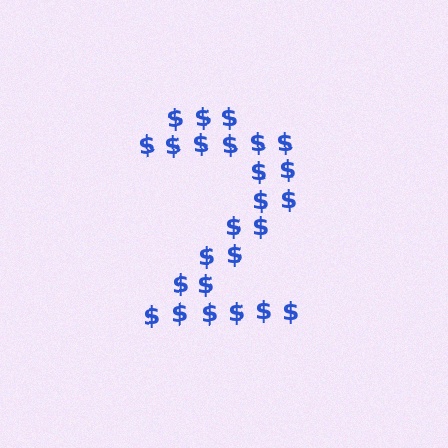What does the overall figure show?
The overall figure shows the digit 2.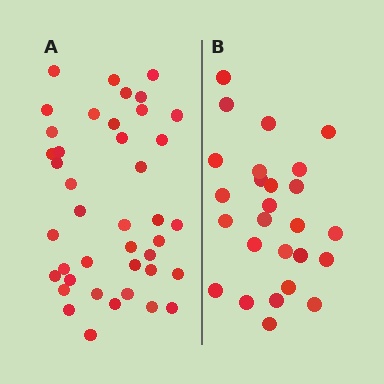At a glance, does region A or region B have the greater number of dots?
Region A (the left region) has more dots.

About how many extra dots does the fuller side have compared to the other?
Region A has approximately 15 more dots than region B.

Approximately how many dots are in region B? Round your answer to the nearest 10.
About 30 dots. (The exact count is 26, which rounds to 30.)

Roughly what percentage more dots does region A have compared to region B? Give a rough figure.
About 60% more.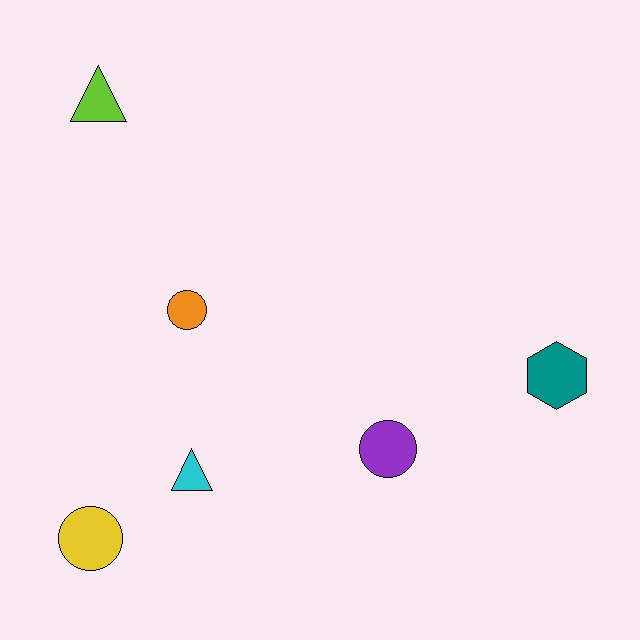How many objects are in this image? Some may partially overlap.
There are 6 objects.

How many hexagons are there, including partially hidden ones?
There is 1 hexagon.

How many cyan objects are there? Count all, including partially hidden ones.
There is 1 cyan object.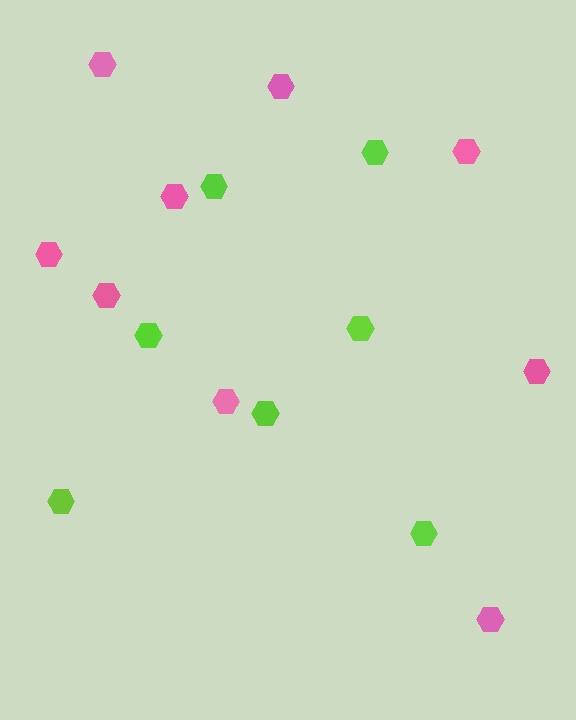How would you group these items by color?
There are 2 groups: one group of lime hexagons (7) and one group of pink hexagons (9).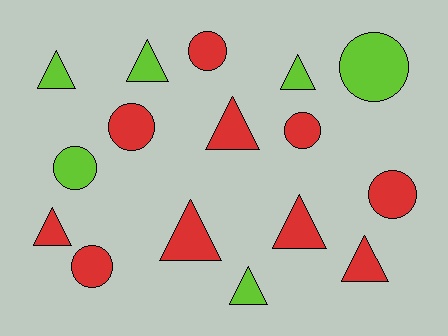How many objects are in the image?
There are 16 objects.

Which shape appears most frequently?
Triangle, with 9 objects.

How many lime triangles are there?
There are 4 lime triangles.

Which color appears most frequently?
Red, with 10 objects.